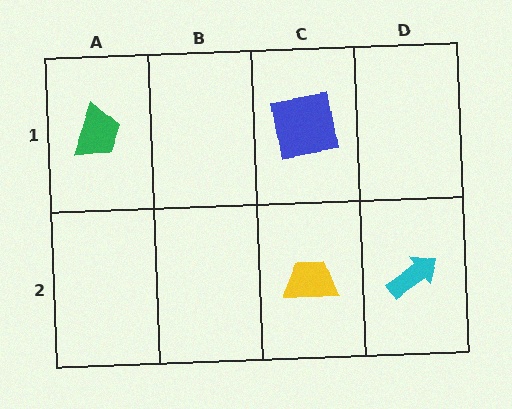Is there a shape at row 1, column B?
No, that cell is empty.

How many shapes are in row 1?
2 shapes.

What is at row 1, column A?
A green trapezoid.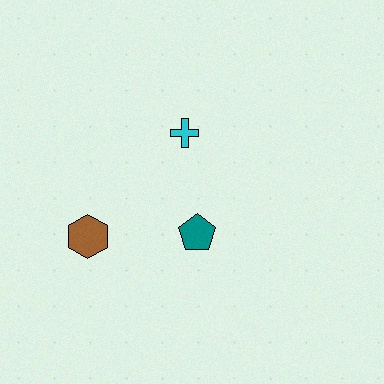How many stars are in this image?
There are no stars.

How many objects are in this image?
There are 3 objects.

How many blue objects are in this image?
There are no blue objects.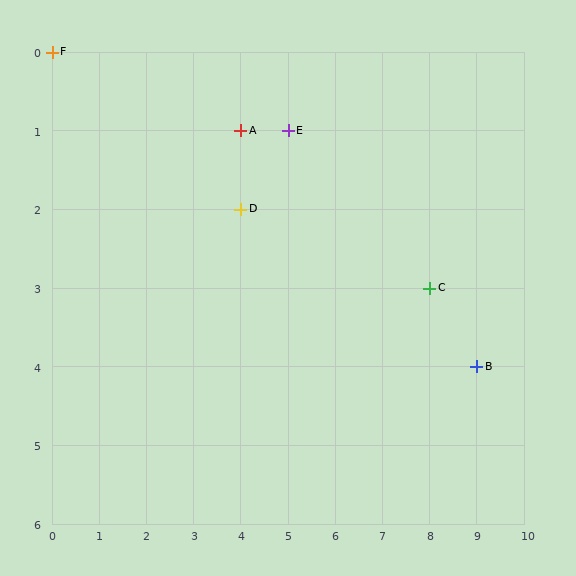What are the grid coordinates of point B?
Point B is at grid coordinates (9, 4).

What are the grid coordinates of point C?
Point C is at grid coordinates (8, 3).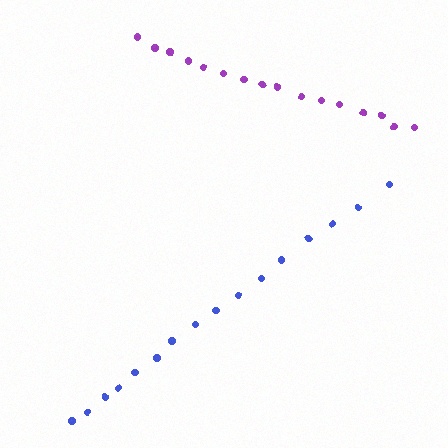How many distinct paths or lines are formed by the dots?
There are 2 distinct paths.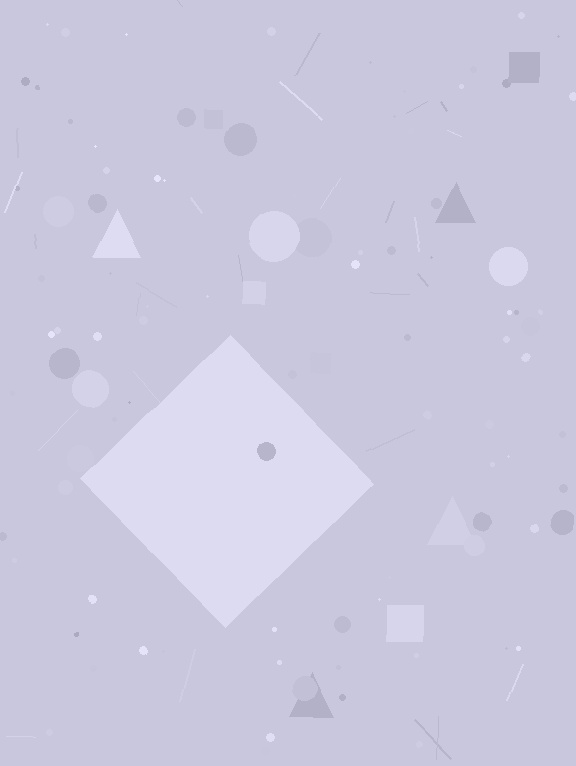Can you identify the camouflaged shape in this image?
The camouflaged shape is a diamond.